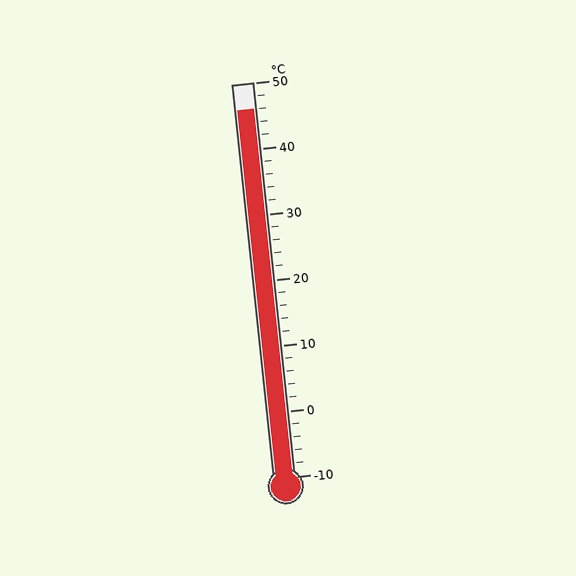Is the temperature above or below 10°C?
The temperature is above 10°C.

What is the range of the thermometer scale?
The thermometer scale ranges from -10°C to 50°C.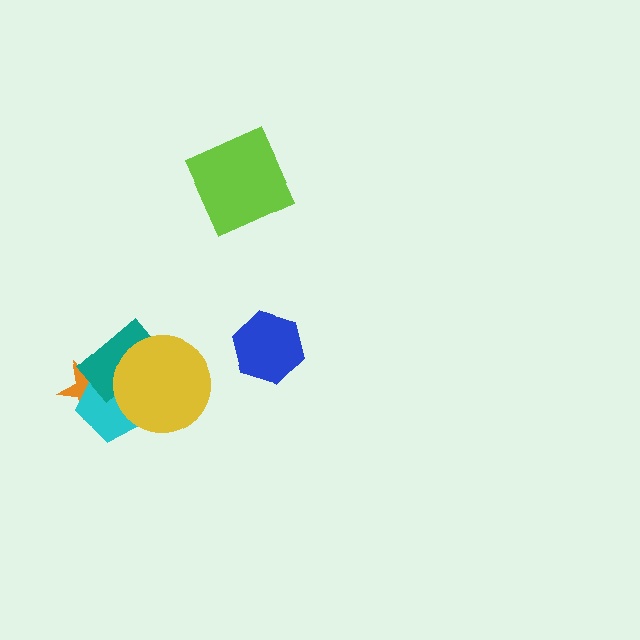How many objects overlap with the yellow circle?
2 objects overlap with the yellow circle.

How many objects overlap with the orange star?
2 objects overlap with the orange star.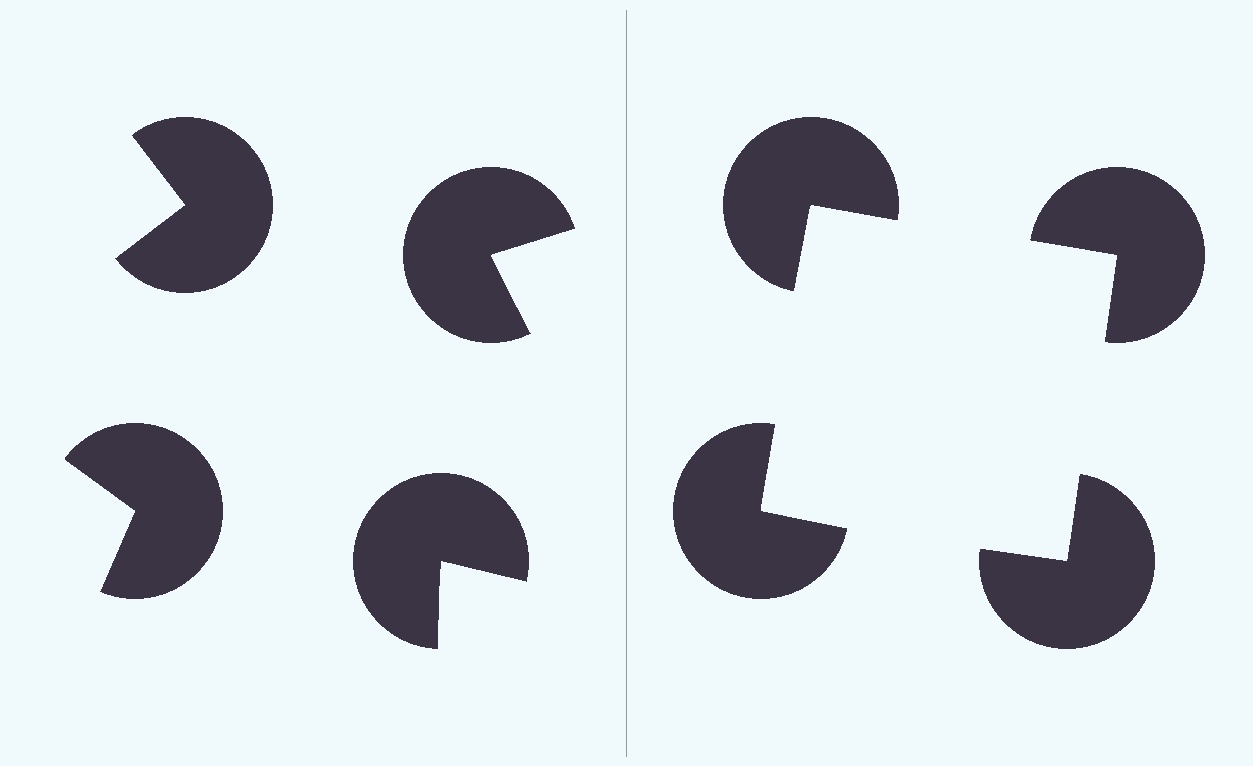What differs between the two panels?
The pac-man discs are positioned identically on both sides; only the wedge orientations differ. On the right they align to a square; on the left they are misaligned.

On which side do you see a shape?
An illusory square appears on the right side. On the left side the wedge cuts are rotated, so no coherent shape forms.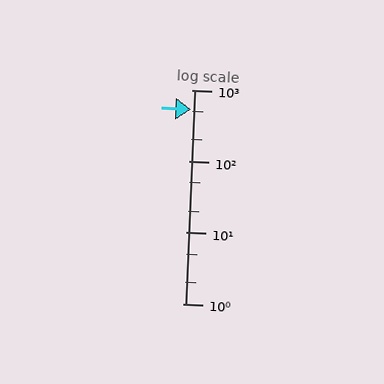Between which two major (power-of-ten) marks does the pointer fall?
The pointer is between 100 and 1000.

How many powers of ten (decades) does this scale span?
The scale spans 3 decades, from 1 to 1000.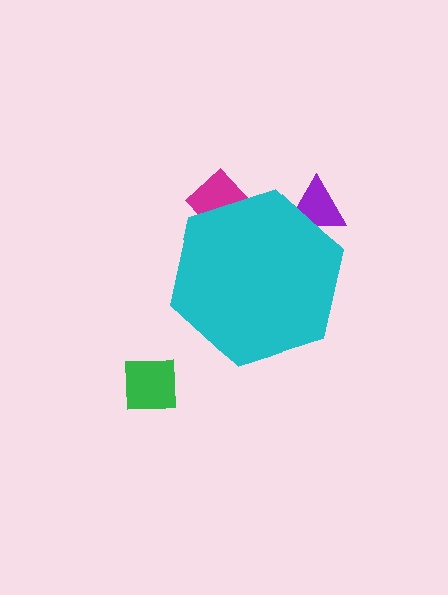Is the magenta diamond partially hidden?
Yes, the magenta diamond is partially hidden behind the cyan hexagon.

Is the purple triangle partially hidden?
Yes, the purple triangle is partially hidden behind the cyan hexagon.